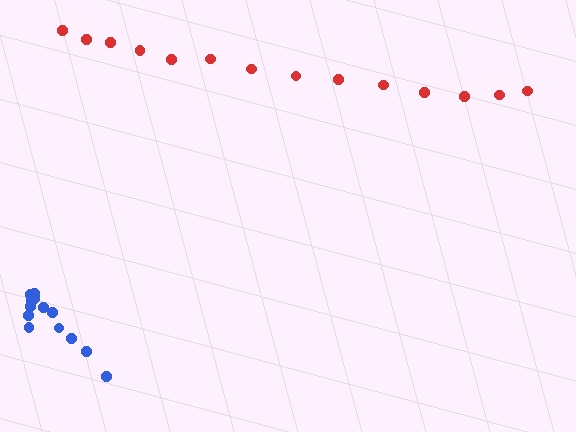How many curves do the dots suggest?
There are 2 distinct paths.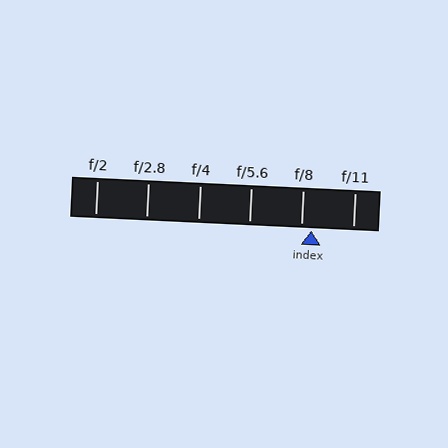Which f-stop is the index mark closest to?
The index mark is closest to f/8.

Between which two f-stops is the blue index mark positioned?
The index mark is between f/8 and f/11.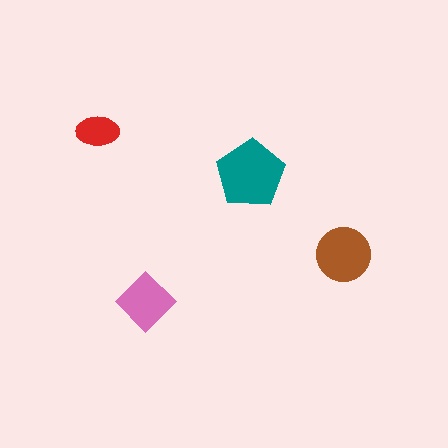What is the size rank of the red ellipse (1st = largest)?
4th.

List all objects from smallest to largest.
The red ellipse, the pink diamond, the brown circle, the teal pentagon.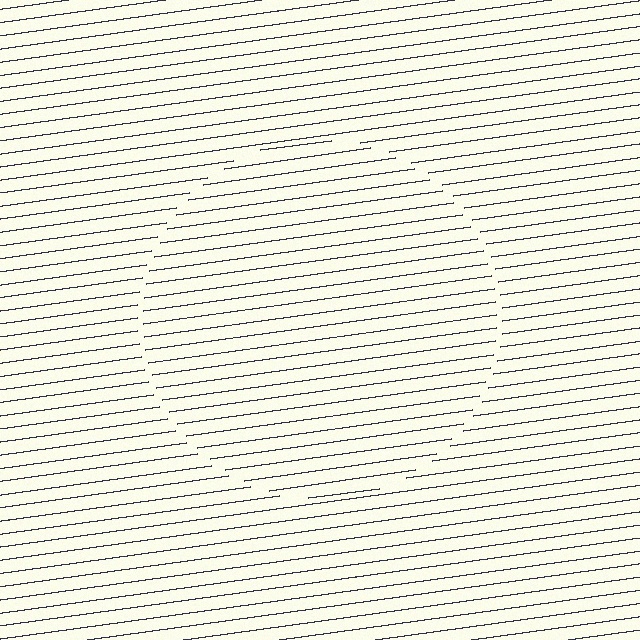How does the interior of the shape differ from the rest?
The interior of the shape contains the same grating, shifted by half a period — the contour is defined by the phase discontinuity where line-ends from the inner and outer gratings abut.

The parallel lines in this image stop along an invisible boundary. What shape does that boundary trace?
An illusory circle. The interior of the shape contains the same grating, shifted by half a period — the contour is defined by the phase discontinuity where line-ends from the inner and outer gratings abut.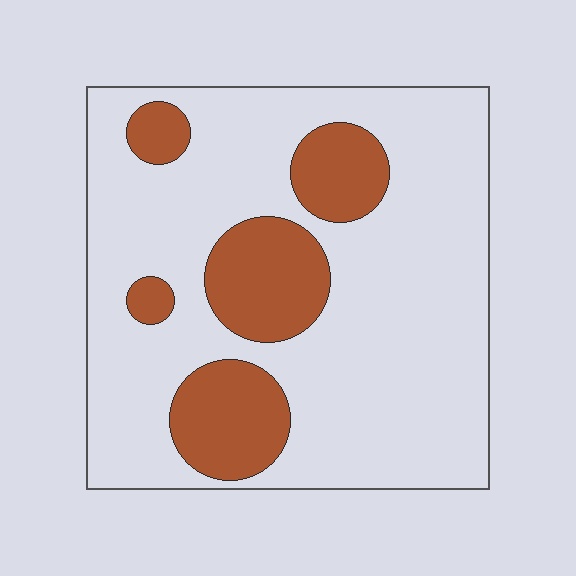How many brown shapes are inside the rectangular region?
5.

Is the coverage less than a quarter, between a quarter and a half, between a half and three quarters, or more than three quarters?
Less than a quarter.